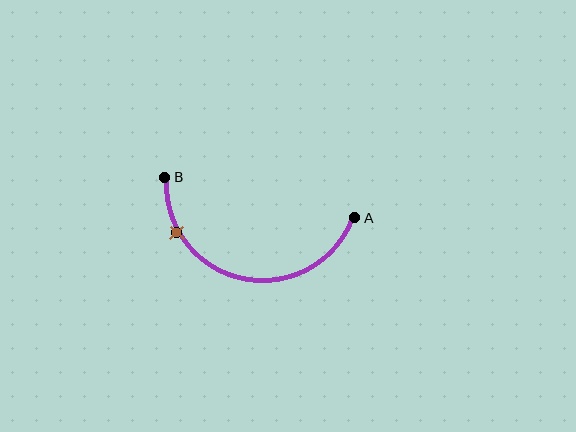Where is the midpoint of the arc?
The arc midpoint is the point on the curve farthest from the straight line joining A and B. It sits below that line.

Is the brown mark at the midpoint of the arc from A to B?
No. The brown mark lies on the arc but is closer to endpoint B. The arc midpoint would be at the point on the curve equidistant along the arc from both A and B.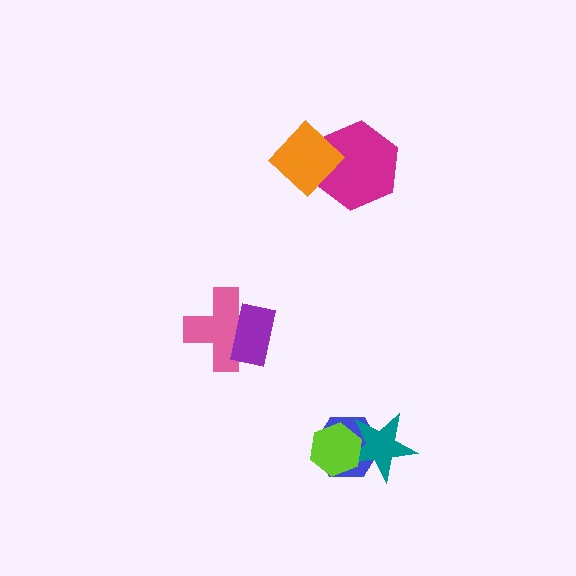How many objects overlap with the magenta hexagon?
1 object overlaps with the magenta hexagon.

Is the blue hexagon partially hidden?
Yes, it is partially covered by another shape.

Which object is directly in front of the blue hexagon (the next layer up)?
The teal star is directly in front of the blue hexagon.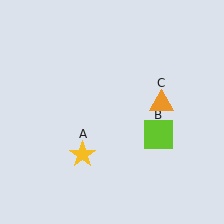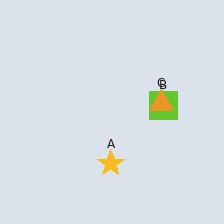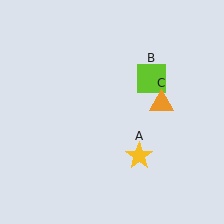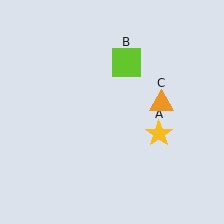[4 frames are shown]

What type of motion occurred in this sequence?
The yellow star (object A), lime square (object B) rotated counterclockwise around the center of the scene.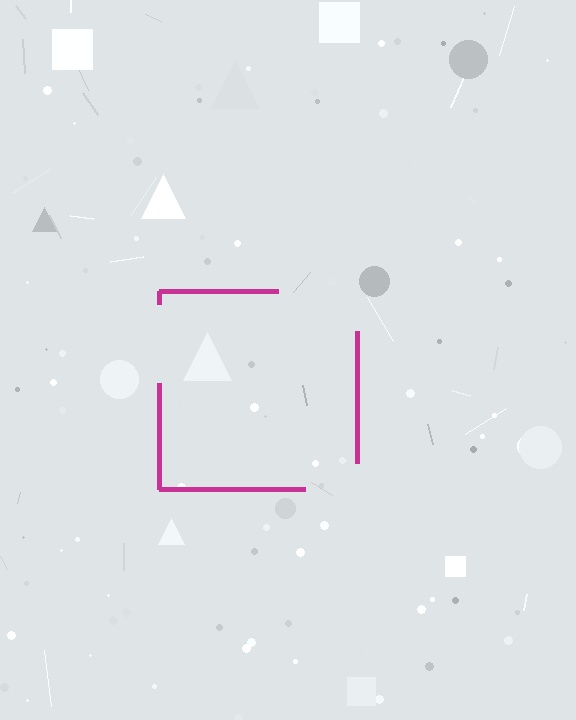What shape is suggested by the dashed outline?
The dashed outline suggests a square.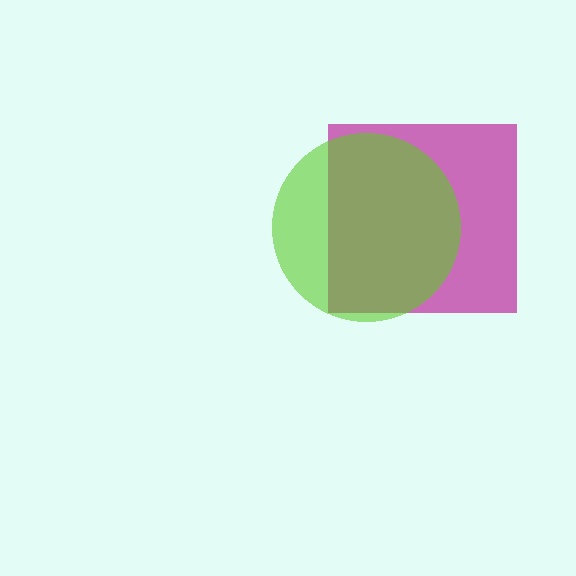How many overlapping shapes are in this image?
There are 2 overlapping shapes in the image.